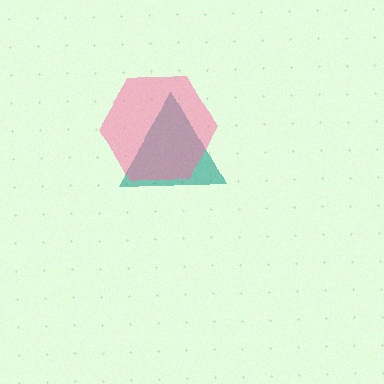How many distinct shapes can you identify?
There are 2 distinct shapes: a teal triangle, a pink hexagon.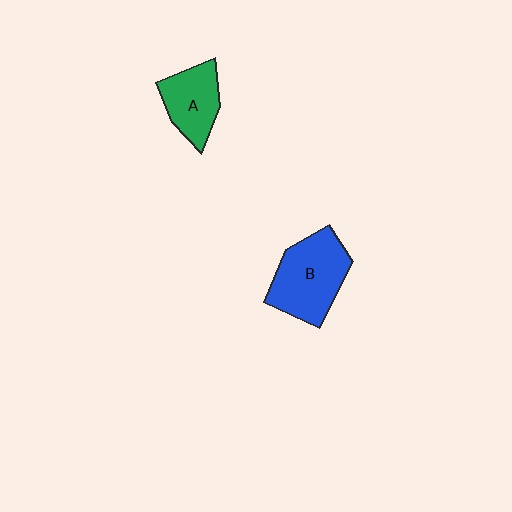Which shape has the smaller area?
Shape A (green).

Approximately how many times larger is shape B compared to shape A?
Approximately 1.5 times.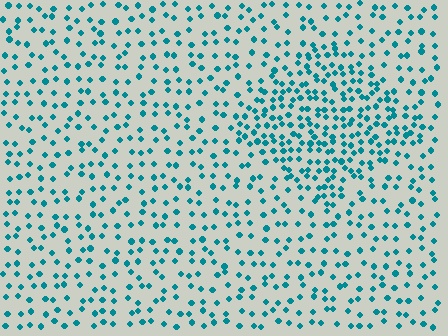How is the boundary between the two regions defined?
The boundary is defined by a change in element density (approximately 2.0x ratio). All elements are the same color, size, and shape.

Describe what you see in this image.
The image contains small teal elements arranged at two different densities. A diamond-shaped region is visible where the elements are more densely packed than the surrounding area.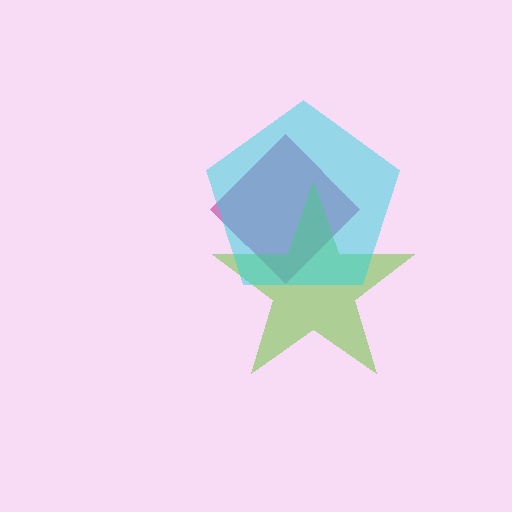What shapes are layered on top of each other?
The layered shapes are: a magenta diamond, a lime star, a cyan pentagon.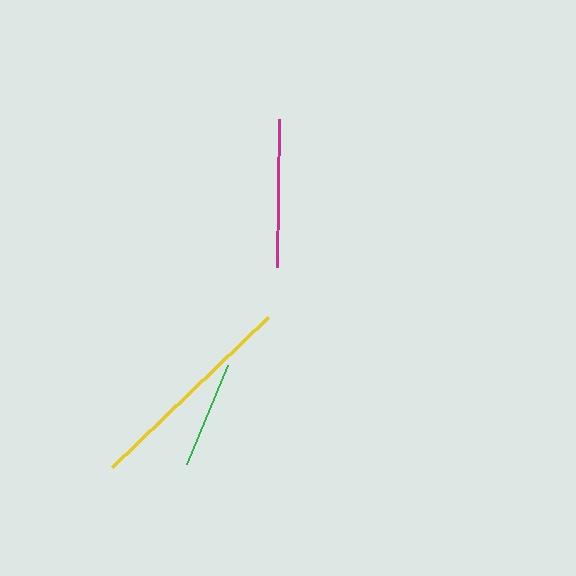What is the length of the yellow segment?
The yellow segment is approximately 217 pixels long.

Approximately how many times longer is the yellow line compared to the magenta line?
The yellow line is approximately 1.5 times the length of the magenta line.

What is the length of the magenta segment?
The magenta segment is approximately 148 pixels long.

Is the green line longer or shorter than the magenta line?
The magenta line is longer than the green line.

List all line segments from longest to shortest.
From longest to shortest: yellow, magenta, green.